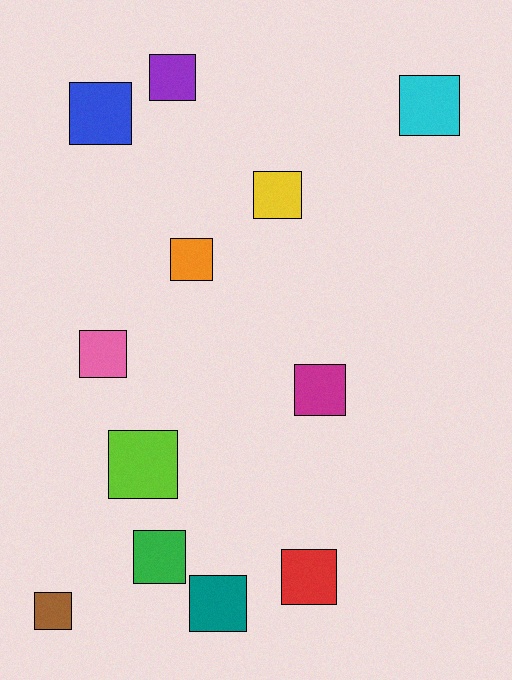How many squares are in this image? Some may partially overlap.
There are 12 squares.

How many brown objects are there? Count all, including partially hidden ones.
There is 1 brown object.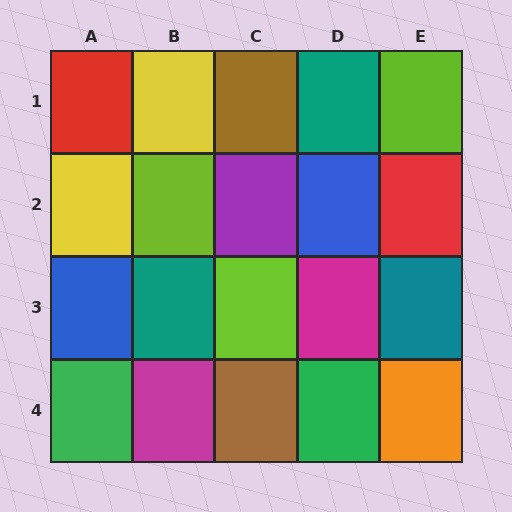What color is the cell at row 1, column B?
Yellow.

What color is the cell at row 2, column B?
Lime.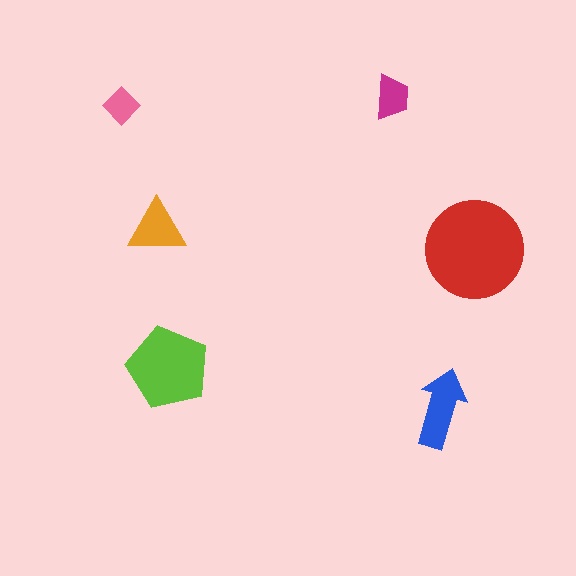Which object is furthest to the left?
The pink diamond is leftmost.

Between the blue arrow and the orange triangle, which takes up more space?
The blue arrow.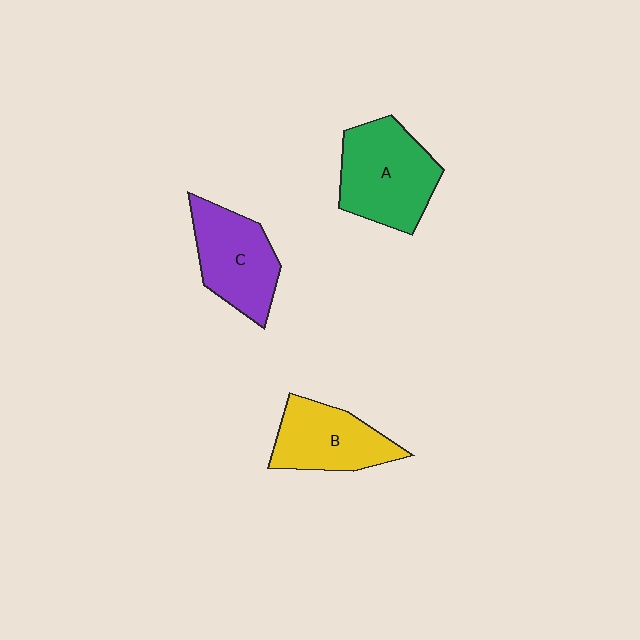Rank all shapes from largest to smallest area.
From largest to smallest: A (green), C (purple), B (yellow).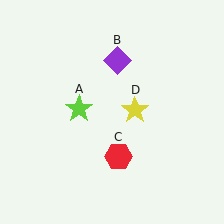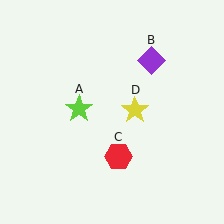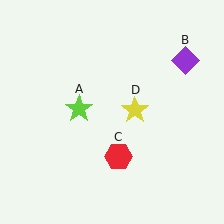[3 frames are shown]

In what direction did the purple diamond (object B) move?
The purple diamond (object B) moved right.